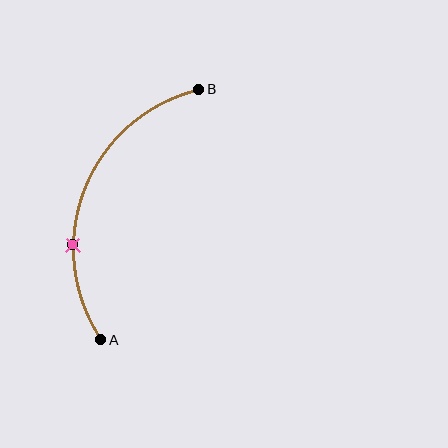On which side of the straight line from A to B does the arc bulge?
The arc bulges to the left of the straight line connecting A and B.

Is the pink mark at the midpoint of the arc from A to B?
No. The pink mark lies on the arc but is closer to endpoint A. The arc midpoint would be at the point on the curve equidistant along the arc from both A and B.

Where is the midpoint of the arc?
The arc midpoint is the point on the curve farthest from the straight line joining A and B. It sits to the left of that line.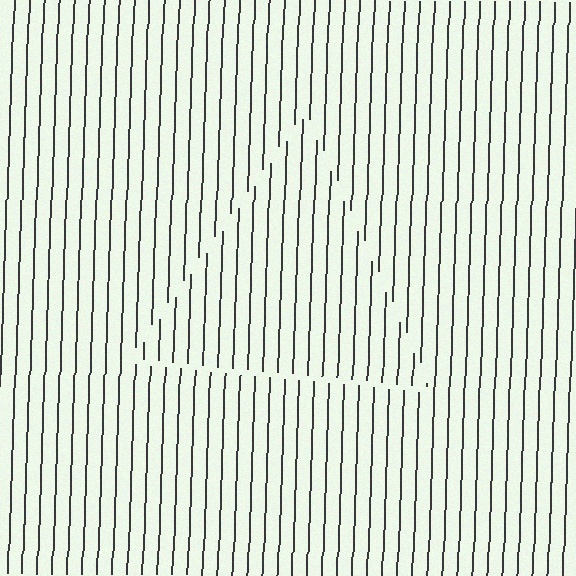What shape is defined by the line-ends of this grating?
An illusory triangle. The interior of the shape contains the same grating, shifted by half a period — the contour is defined by the phase discontinuity where line-ends from the inner and outer gratings abut.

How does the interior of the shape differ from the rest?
The interior of the shape contains the same grating, shifted by half a period — the contour is defined by the phase discontinuity where line-ends from the inner and outer gratings abut.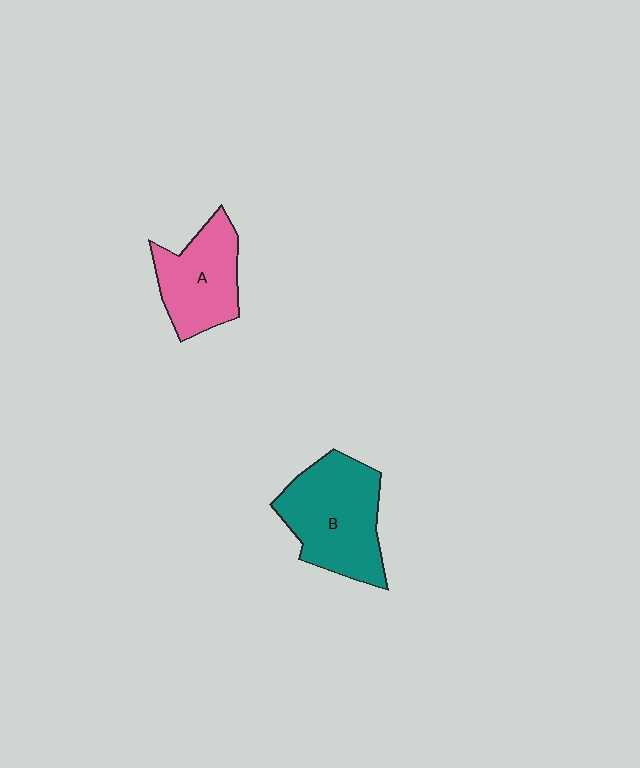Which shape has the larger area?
Shape B (teal).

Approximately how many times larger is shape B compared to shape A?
Approximately 1.3 times.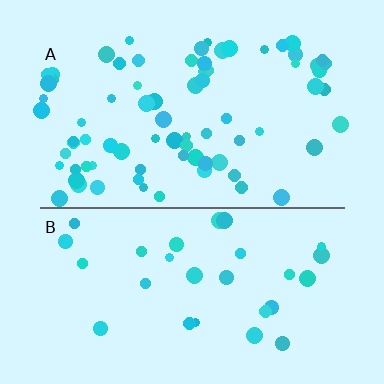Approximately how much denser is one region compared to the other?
Approximately 2.6× — region A over region B.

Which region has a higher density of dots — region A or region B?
A (the top).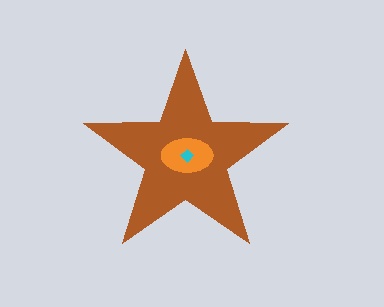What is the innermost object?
The cyan diamond.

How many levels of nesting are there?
3.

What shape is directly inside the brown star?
The orange ellipse.